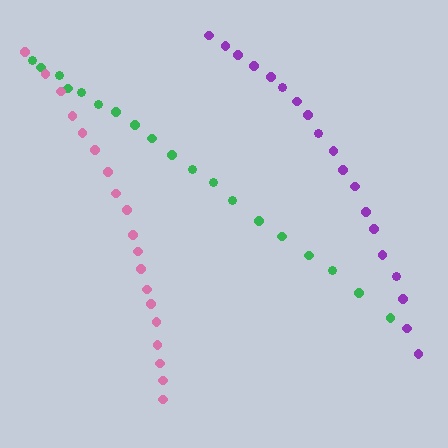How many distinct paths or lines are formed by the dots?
There are 3 distinct paths.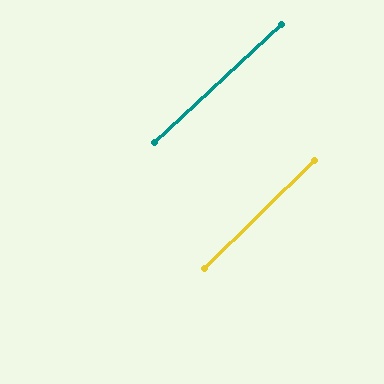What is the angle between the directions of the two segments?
Approximately 1 degree.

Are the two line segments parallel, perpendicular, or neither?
Parallel — their directions differ by only 1.4°.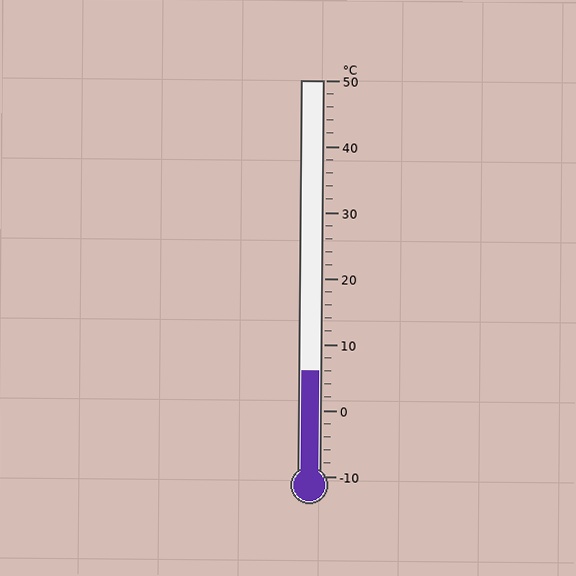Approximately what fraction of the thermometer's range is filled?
The thermometer is filled to approximately 25% of its range.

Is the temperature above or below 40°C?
The temperature is below 40°C.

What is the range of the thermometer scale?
The thermometer scale ranges from -10°C to 50°C.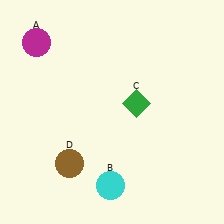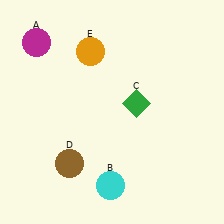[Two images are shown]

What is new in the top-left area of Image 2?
An orange circle (E) was added in the top-left area of Image 2.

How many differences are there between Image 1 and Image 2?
There is 1 difference between the two images.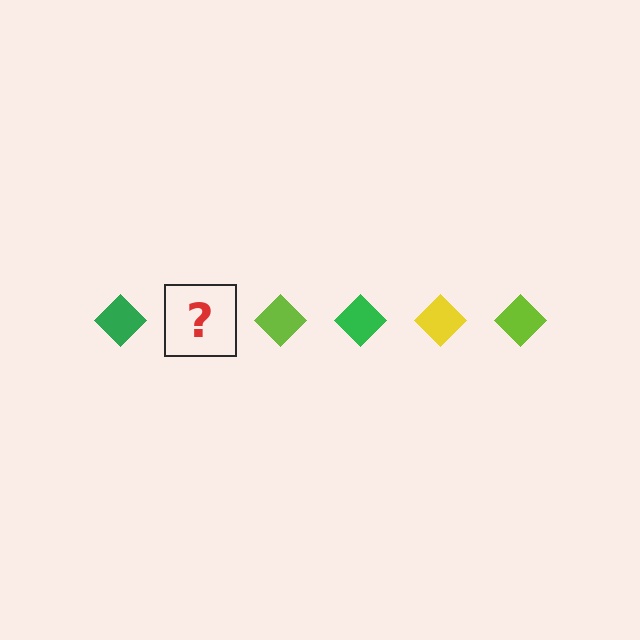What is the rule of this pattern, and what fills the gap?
The rule is that the pattern cycles through green, yellow, lime diamonds. The gap should be filled with a yellow diamond.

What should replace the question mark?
The question mark should be replaced with a yellow diamond.